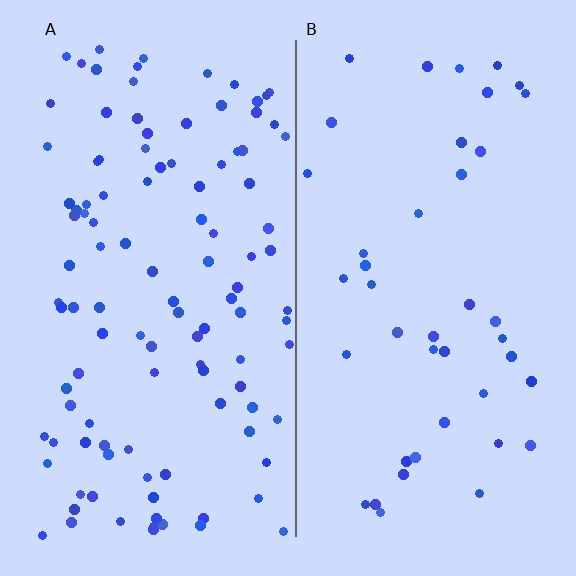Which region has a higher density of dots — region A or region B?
A (the left).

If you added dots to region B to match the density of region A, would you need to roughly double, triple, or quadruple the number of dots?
Approximately triple.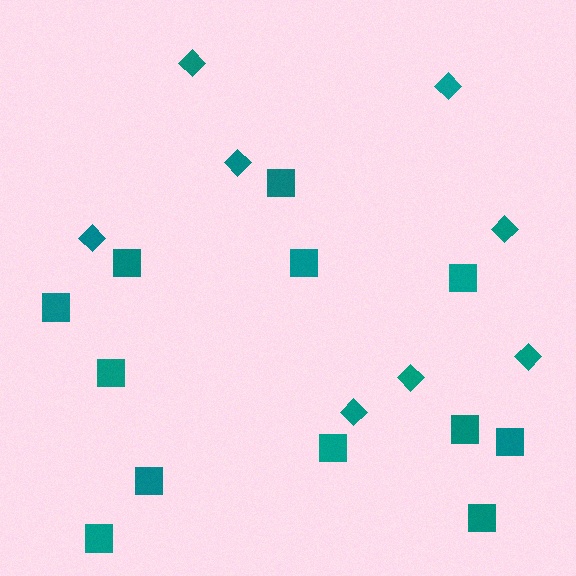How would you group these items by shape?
There are 2 groups: one group of squares (12) and one group of diamonds (8).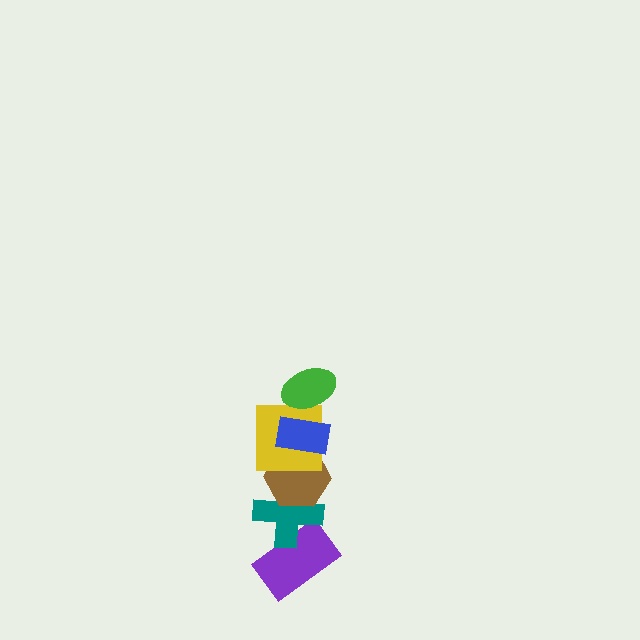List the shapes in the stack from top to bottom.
From top to bottom: the green ellipse, the blue rectangle, the yellow square, the brown hexagon, the teal cross, the purple rectangle.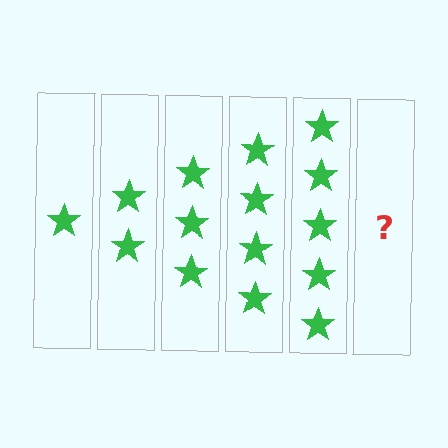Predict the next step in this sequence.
The next step is 6 stars.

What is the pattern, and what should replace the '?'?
The pattern is that each step adds one more star. The '?' should be 6 stars.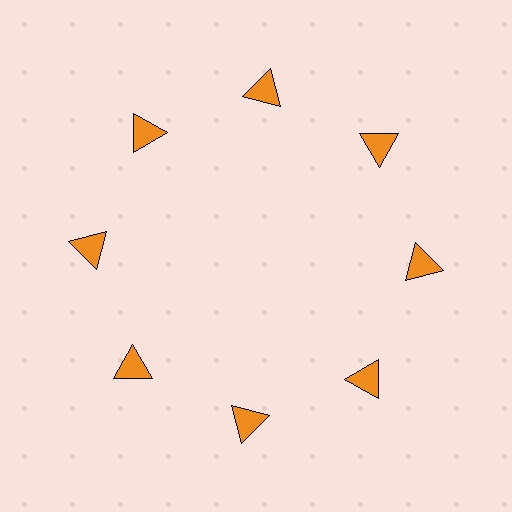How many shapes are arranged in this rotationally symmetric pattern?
There are 8 shapes, arranged in 8 groups of 1.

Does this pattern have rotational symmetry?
Yes, this pattern has 8-fold rotational symmetry. It looks the same after rotating 45 degrees around the center.